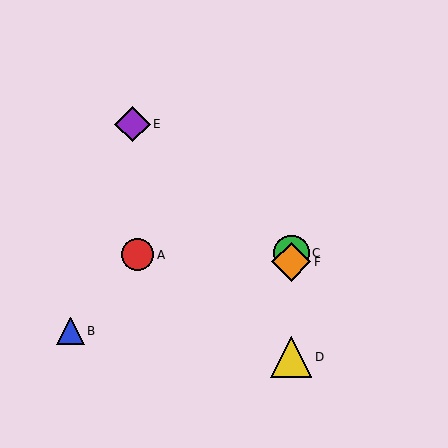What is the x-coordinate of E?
Object E is at x≈132.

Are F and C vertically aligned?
Yes, both are at x≈291.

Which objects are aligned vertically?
Objects C, D, F are aligned vertically.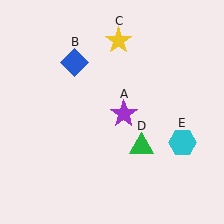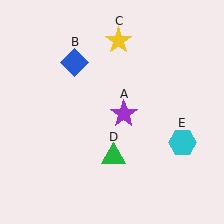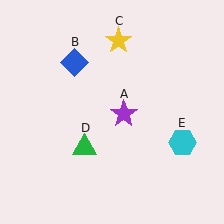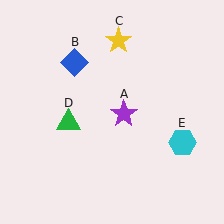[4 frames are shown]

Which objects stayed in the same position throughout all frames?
Purple star (object A) and blue diamond (object B) and yellow star (object C) and cyan hexagon (object E) remained stationary.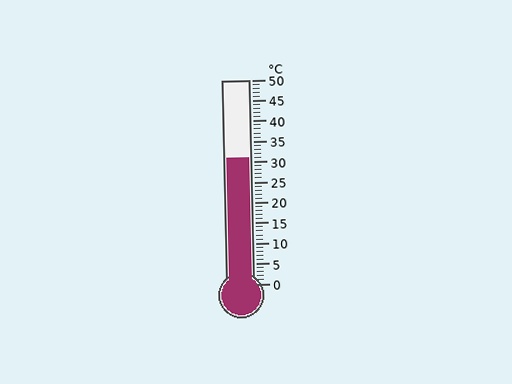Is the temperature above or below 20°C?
The temperature is above 20°C.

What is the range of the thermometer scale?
The thermometer scale ranges from 0°C to 50°C.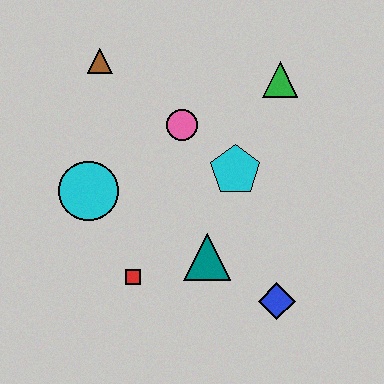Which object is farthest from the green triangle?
The red square is farthest from the green triangle.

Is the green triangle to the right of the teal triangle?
Yes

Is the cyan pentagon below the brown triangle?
Yes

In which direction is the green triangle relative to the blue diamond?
The green triangle is above the blue diamond.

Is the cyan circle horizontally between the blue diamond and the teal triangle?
No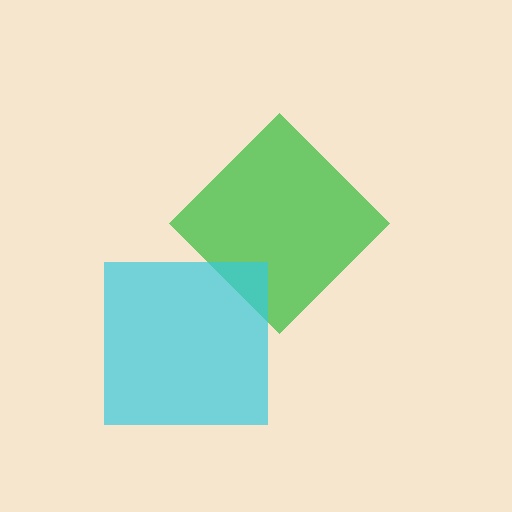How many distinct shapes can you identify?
There are 2 distinct shapes: a green diamond, a cyan square.